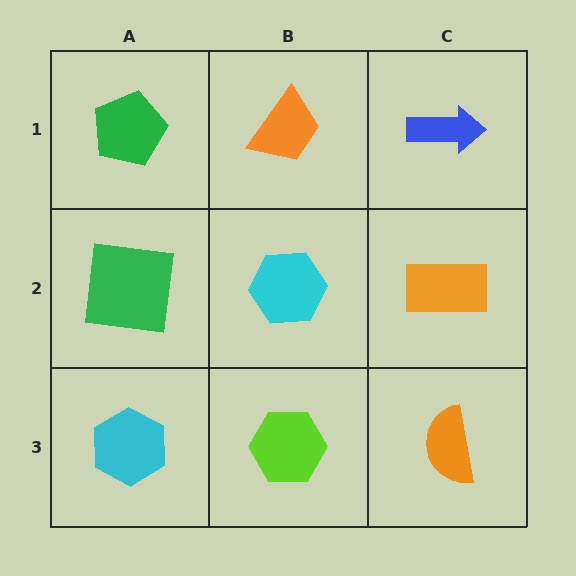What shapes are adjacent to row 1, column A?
A green square (row 2, column A), an orange trapezoid (row 1, column B).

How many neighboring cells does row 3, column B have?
3.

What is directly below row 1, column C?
An orange rectangle.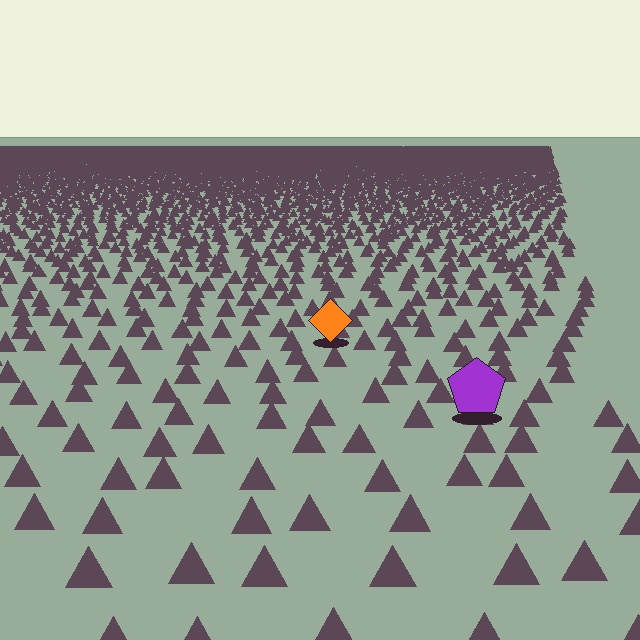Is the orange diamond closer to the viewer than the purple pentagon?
No. The purple pentagon is closer — you can tell from the texture gradient: the ground texture is coarser near it.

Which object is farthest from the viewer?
The orange diamond is farthest from the viewer. It appears smaller and the ground texture around it is denser.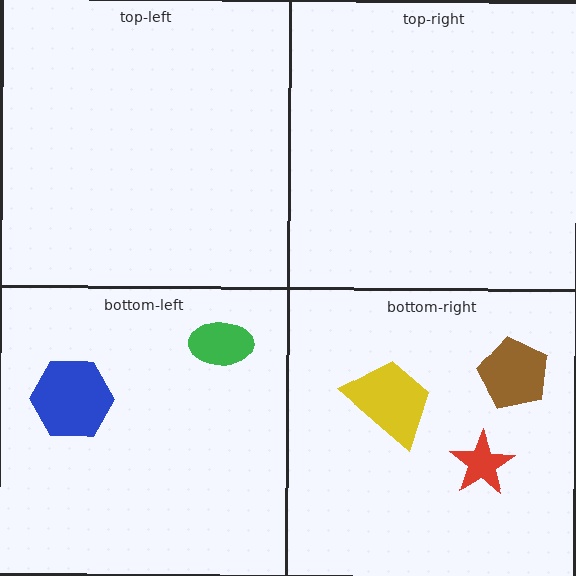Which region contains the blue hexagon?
The bottom-left region.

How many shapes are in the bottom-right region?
3.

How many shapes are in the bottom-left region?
2.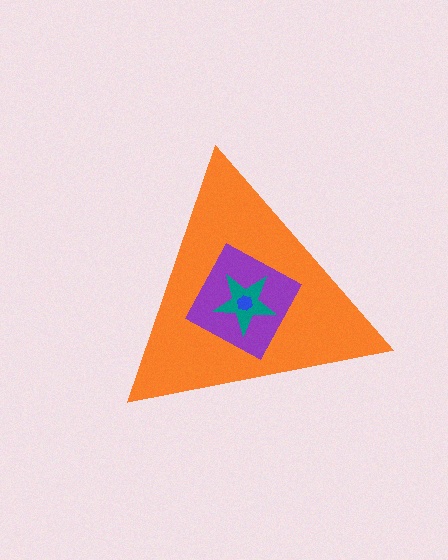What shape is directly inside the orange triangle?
The purple square.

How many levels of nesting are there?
4.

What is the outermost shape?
The orange triangle.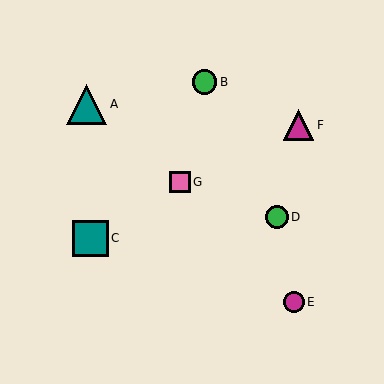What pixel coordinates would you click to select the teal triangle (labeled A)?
Click at (87, 104) to select the teal triangle A.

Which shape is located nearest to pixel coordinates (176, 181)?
The pink square (labeled G) at (180, 182) is nearest to that location.